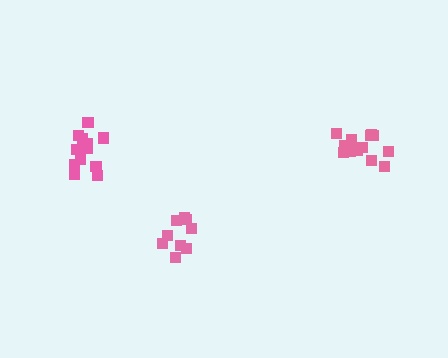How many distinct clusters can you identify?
There are 3 distinct clusters.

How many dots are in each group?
Group 1: 12 dots, Group 2: 14 dots, Group 3: 9 dots (35 total).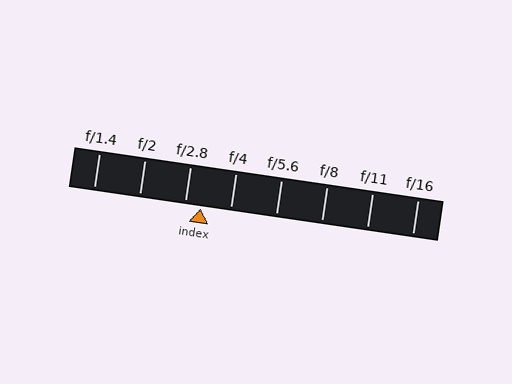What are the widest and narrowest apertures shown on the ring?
The widest aperture shown is f/1.4 and the narrowest is f/16.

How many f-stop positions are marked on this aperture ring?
There are 8 f-stop positions marked.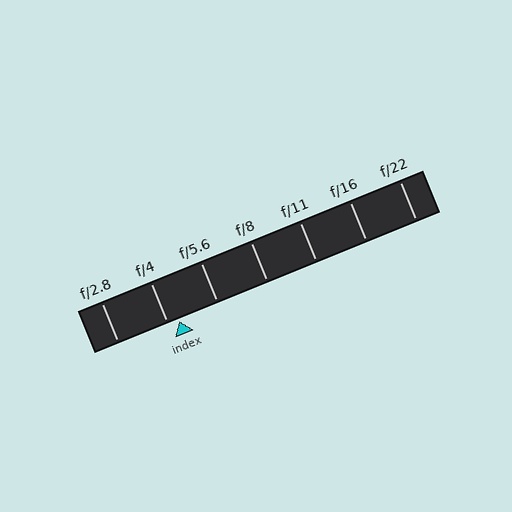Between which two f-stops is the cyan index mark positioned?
The index mark is between f/4 and f/5.6.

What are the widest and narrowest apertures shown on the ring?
The widest aperture shown is f/2.8 and the narrowest is f/22.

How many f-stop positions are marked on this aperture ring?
There are 7 f-stop positions marked.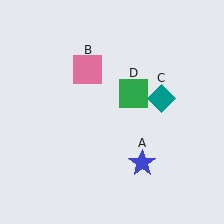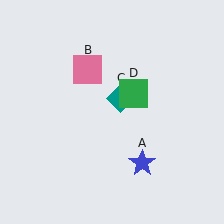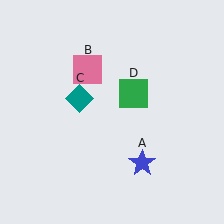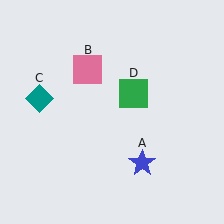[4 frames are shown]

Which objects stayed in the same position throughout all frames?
Blue star (object A) and pink square (object B) and green square (object D) remained stationary.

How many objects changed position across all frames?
1 object changed position: teal diamond (object C).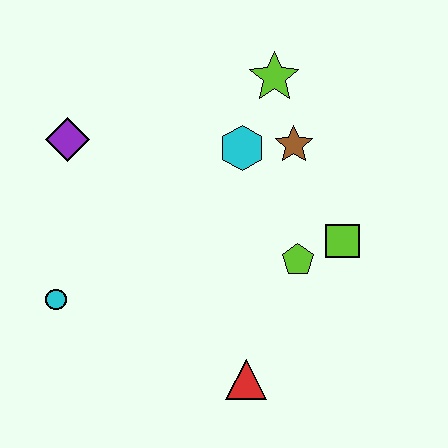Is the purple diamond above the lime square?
Yes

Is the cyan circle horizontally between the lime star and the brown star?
No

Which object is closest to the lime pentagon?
The lime square is closest to the lime pentagon.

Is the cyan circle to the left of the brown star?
Yes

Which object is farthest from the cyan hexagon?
The cyan circle is farthest from the cyan hexagon.